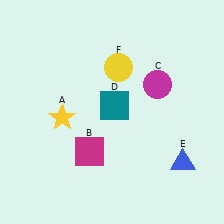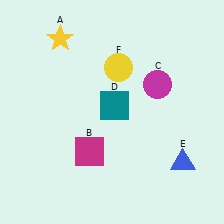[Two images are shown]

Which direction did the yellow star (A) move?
The yellow star (A) moved up.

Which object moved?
The yellow star (A) moved up.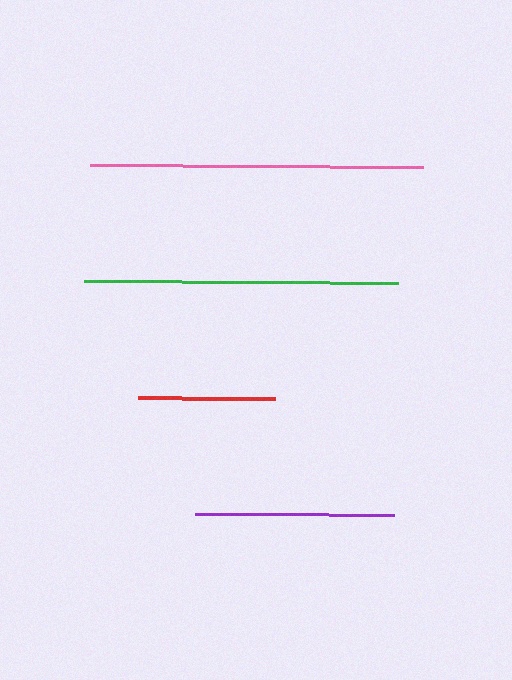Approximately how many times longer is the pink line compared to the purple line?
The pink line is approximately 1.7 times the length of the purple line.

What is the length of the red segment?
The red segment is approximately 137 pixels long.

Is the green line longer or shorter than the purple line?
The green line is longer than the purple line.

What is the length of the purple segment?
The purple segment is approximately 199 pixels long.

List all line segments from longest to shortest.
From longest to shortest: pink, green, purple, red.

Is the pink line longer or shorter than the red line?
The pink line is longer than the red line.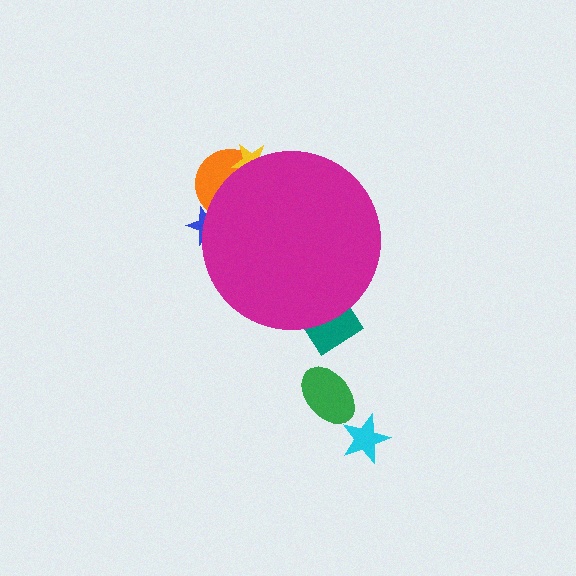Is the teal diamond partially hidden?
Yes, the teal diamond is partially hidden behind the magenta circle.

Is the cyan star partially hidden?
No, the cyan star is fully visible.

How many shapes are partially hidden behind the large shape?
4 shapes are partially hidden.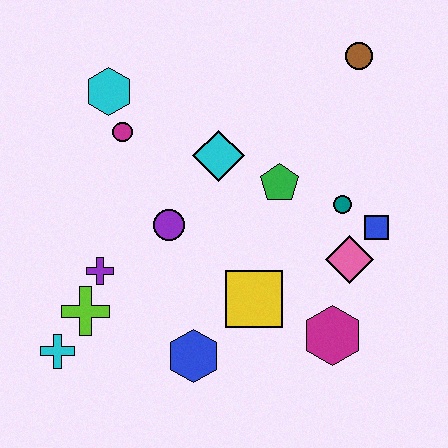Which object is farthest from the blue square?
The cyan cross is farthest from the blue square.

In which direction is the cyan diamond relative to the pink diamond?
The cyan diamond is to the left of the pink diamond.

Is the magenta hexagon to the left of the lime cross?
No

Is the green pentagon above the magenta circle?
No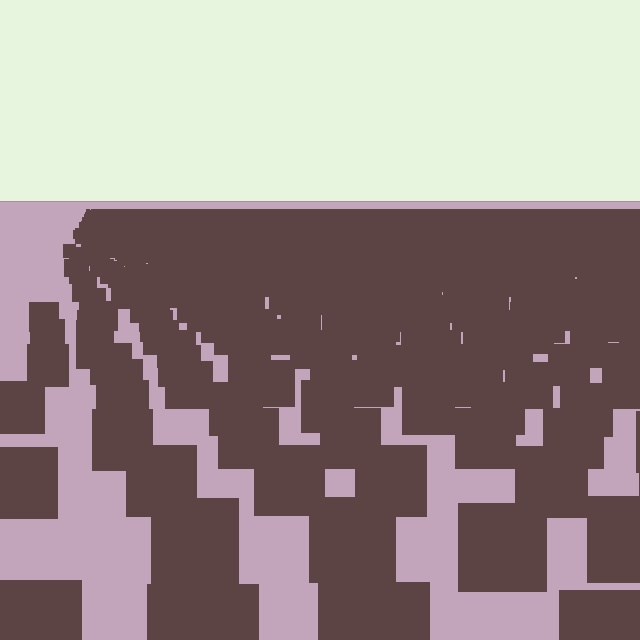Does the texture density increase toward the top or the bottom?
Density increases toward the top.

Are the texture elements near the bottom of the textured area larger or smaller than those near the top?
Larger. Near the bottom, elements are closer to the viewer and appear at a bigger on-screen size.